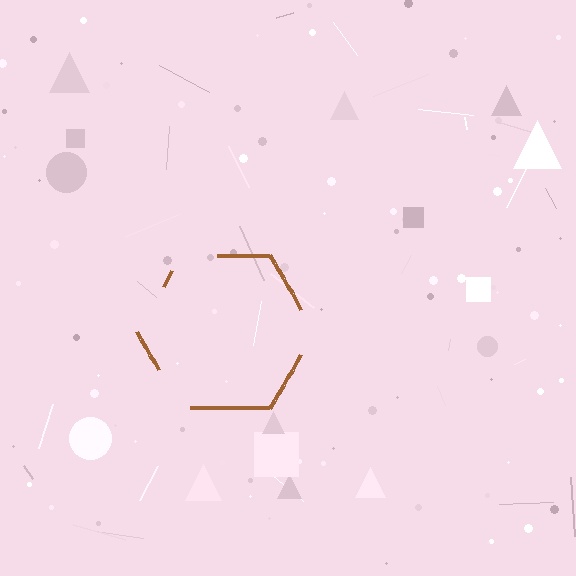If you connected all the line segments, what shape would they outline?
They would outline a hexagon.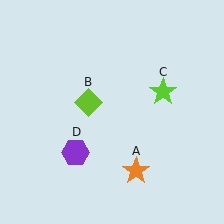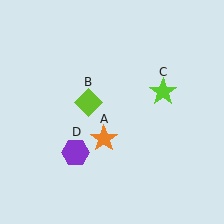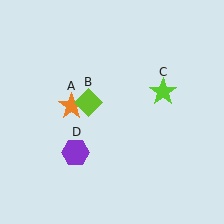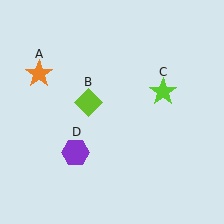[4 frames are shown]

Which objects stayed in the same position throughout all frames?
Lime diamond (object B) and lime star (object C) and purple hexagon (object D) remained stationary.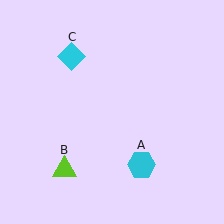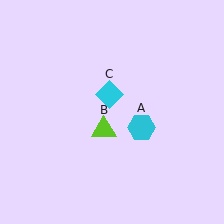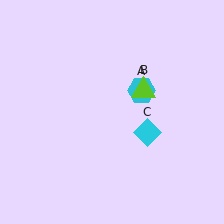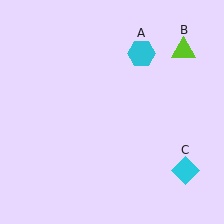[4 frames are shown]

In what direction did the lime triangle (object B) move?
The lime triangle (object B) moved up and to the right.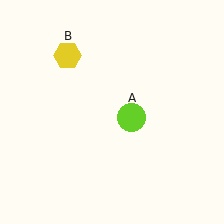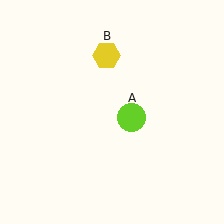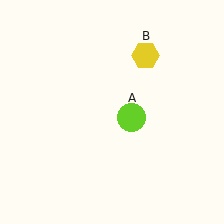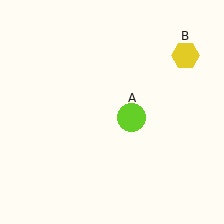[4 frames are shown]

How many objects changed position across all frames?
1 object changed position: yellow hexagon (object B).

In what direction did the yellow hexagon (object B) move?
The yellow hexagon (object B) moved right.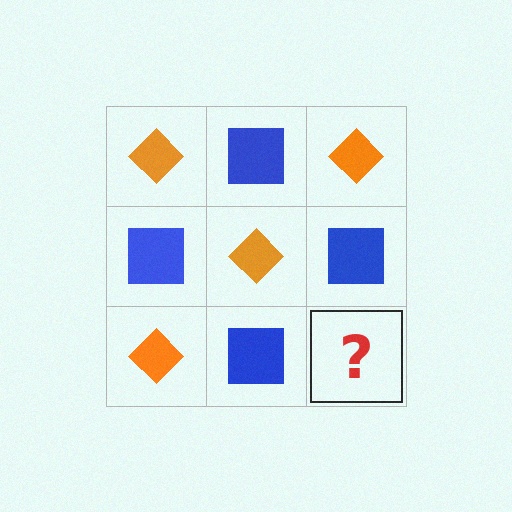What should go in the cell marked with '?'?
The missing cell should contain an orange diamond.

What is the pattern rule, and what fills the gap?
The rule is that it alternates orange diamond and blue square in a checkerboard pattern. The gap should be filled with an orange diamond.